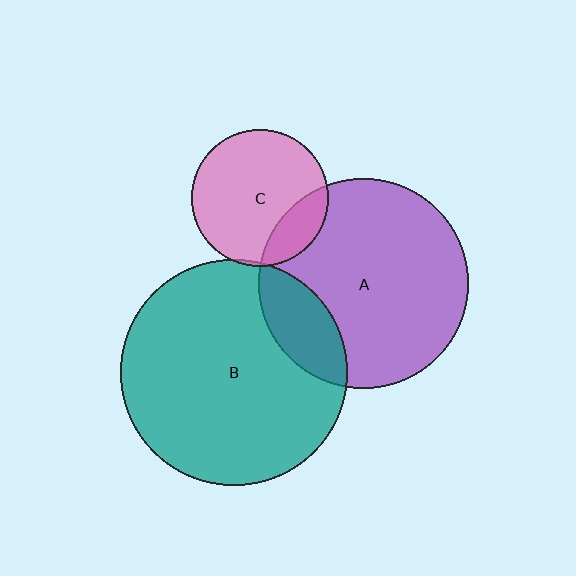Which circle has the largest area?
Circle B (teal).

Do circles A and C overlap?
Yes.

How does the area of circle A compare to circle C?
Approximately 2.3 times.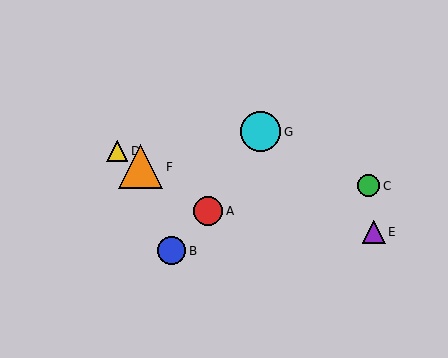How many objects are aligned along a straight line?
3 objects (A, D, F) are aligned along a straight line.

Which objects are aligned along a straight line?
Objects A, D, F are aligned along a straight line.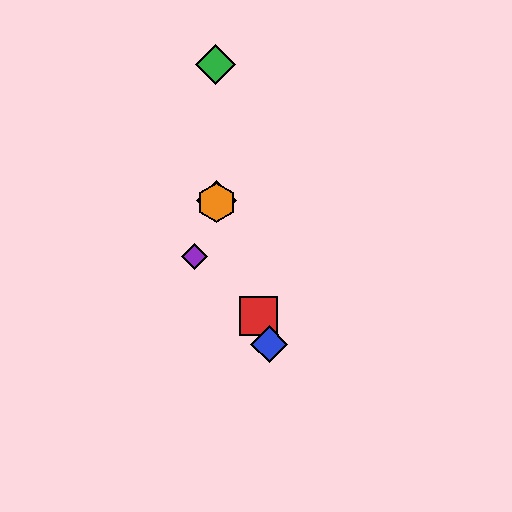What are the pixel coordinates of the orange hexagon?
The orange hexagon is at (217, 203).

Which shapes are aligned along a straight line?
The red square, the blue diamond, the yellow diamond, the orange hexagon are aligned along a straight line.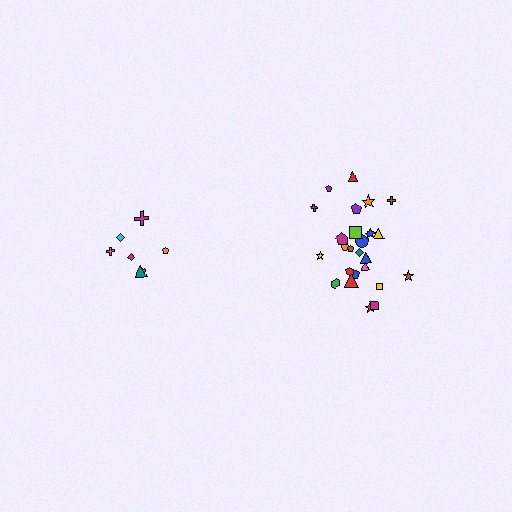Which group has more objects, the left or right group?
The right group.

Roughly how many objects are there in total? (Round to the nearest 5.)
Roughly 30 objects in total.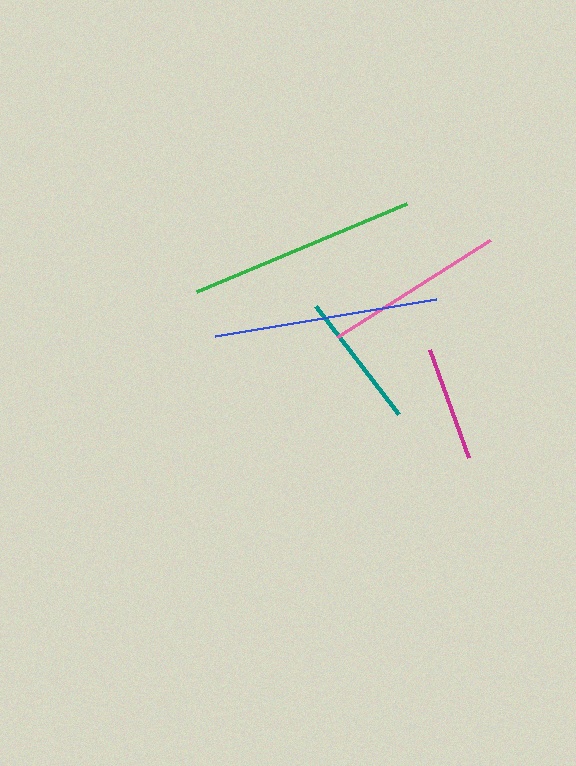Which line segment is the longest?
The green line is the longest at approximately 227 pixels.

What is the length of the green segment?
The green segment is approximately 227 pixels long.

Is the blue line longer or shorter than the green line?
The green line is longer than the blue line.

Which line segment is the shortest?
The magenta line is the shortest at approximately 115 pixels.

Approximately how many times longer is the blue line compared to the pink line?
The blue line is approximately 1.2 times the length of the pink line.